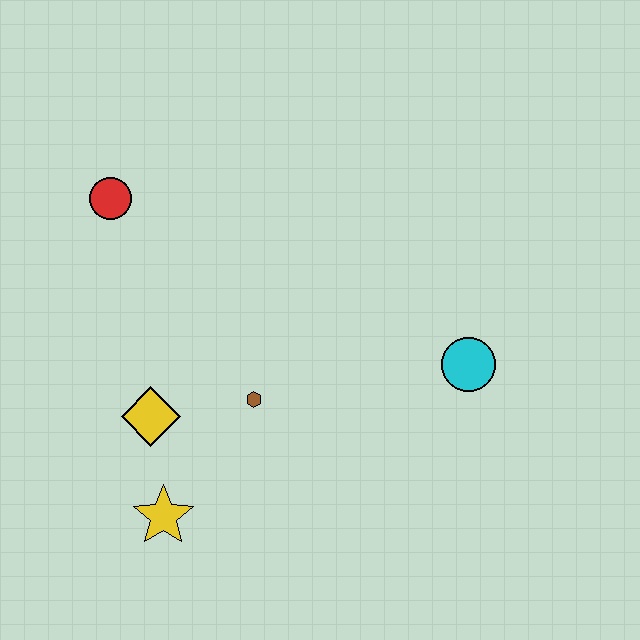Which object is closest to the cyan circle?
The brown hexagon is closest to the cyan circle.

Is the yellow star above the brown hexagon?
No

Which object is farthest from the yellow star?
The cyan circle is farthest from the yellow star.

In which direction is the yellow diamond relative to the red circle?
The yellow diamond is below the red circle.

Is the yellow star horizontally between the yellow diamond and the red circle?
No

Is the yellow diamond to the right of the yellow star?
No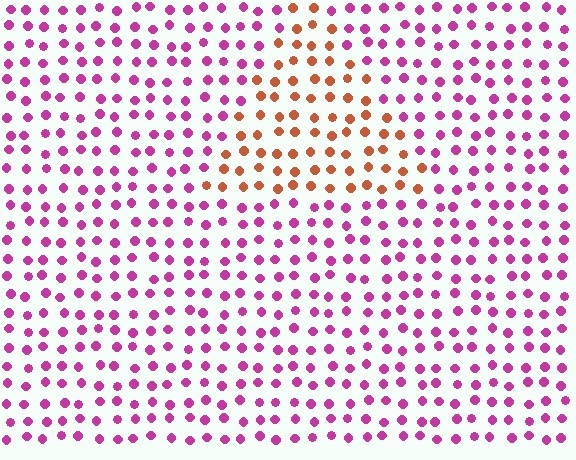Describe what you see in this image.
The image is filled with small magenta elements in a uniform arrangement. A triangle-shaped region is visible where the elements are tinted to a slightly different hue, forming a subtle color boundary.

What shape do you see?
I see a triangle.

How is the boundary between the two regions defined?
The boundary is defined purely by a slight shift in hue (about 60 degrees). Spacing, size, and orientation are identical on both sides.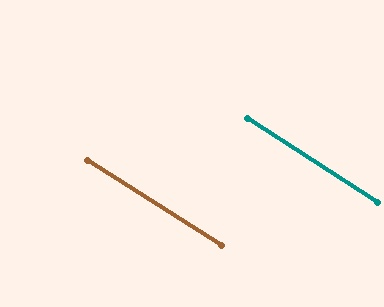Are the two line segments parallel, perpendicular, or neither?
Parallel — their directions differ by only 0.2°.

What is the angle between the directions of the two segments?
Approximately 0 degrees.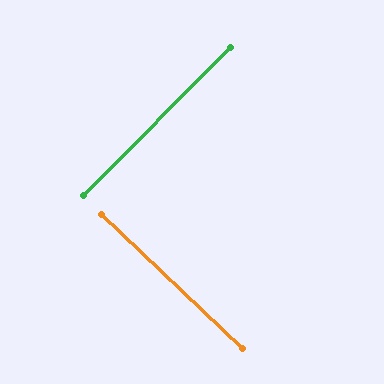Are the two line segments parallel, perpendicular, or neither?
Perpendicular — they meet at approximately 89°.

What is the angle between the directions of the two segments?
Approximately 89 degrees.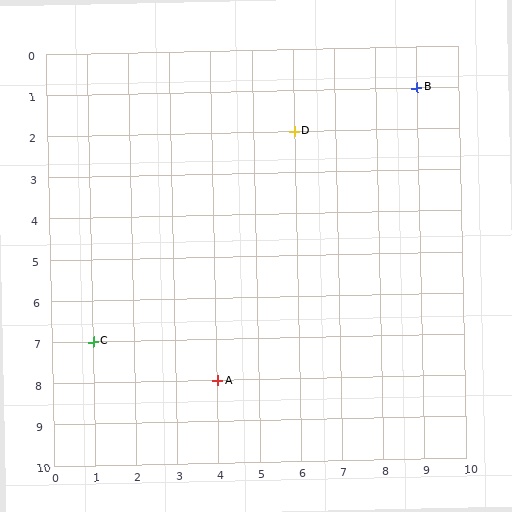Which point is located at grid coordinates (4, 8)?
Point A is at (4, 8).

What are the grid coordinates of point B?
Point B is at grid coordinates (9, 1).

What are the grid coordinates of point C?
Point C is at grid coordinates (1, 7).